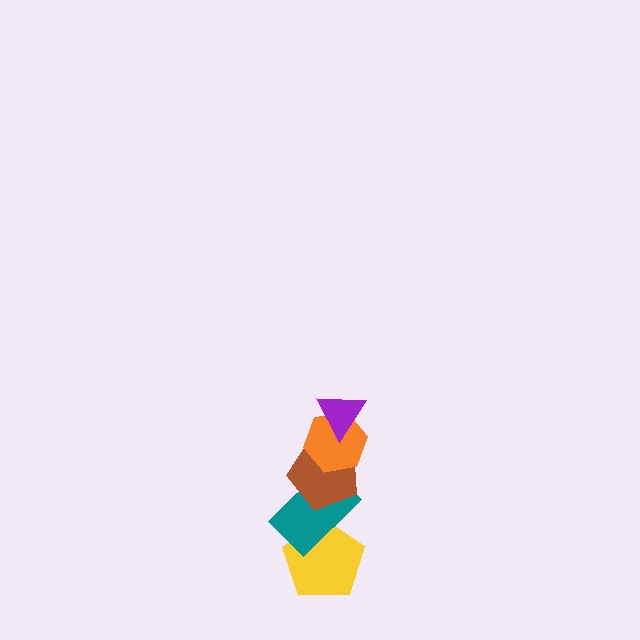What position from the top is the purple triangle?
The purple triangle is 1st from the top.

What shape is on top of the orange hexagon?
The purple triangle is on top of the orange hexagon.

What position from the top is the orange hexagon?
The orange hexagon is 2nd from the top.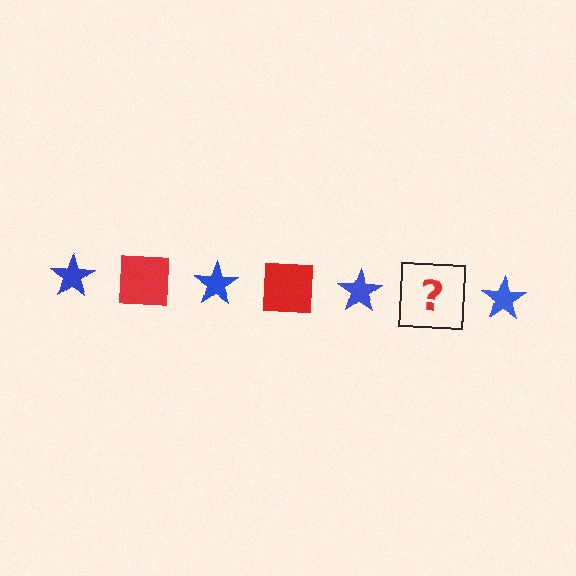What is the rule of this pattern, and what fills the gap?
The rule is that the pattern alternates between blue star and red square. The gap should be filled with a red square.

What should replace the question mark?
The question mark should be replaced with a red square.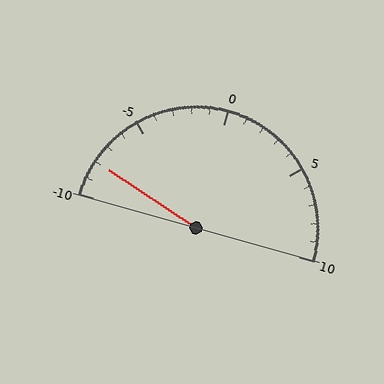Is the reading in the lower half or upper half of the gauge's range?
The reading is in the lower half of the range (-10 to 10).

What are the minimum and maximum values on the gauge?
The gauge ranges from -10 to 10.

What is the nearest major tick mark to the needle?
The nearest major tick mark is -10.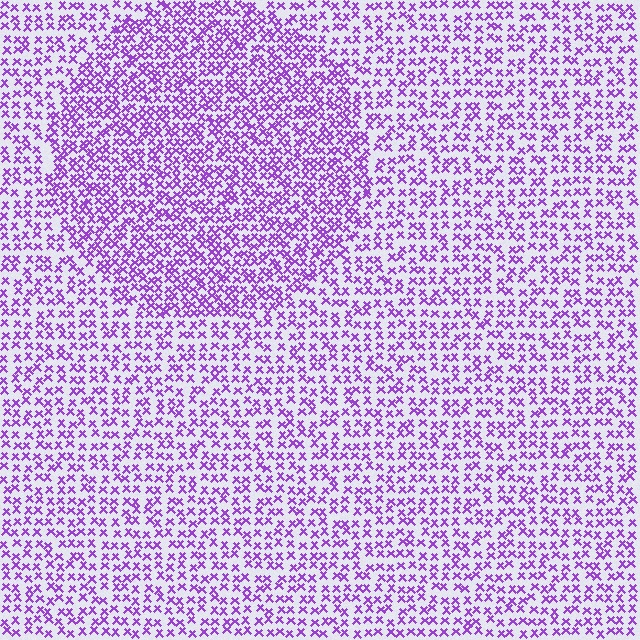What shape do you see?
I see a circle.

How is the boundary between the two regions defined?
The boundary is defined by a change in element density (approximately 1.6x ratio). All elements are the same color, size, and shape.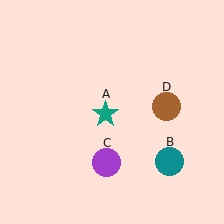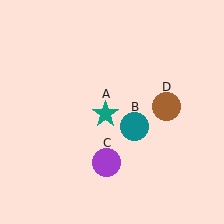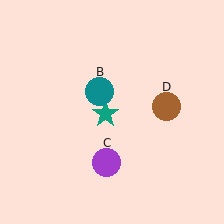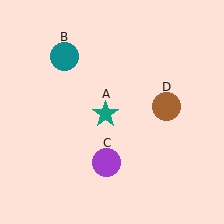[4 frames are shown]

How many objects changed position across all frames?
1 object changed position: teal circle (object B).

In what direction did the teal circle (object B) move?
The teal circle (object B) moved up and to the left.